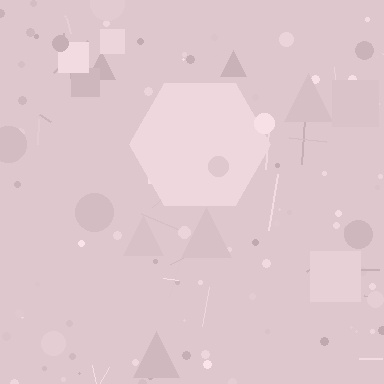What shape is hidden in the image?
A hexagon is hidden in the image.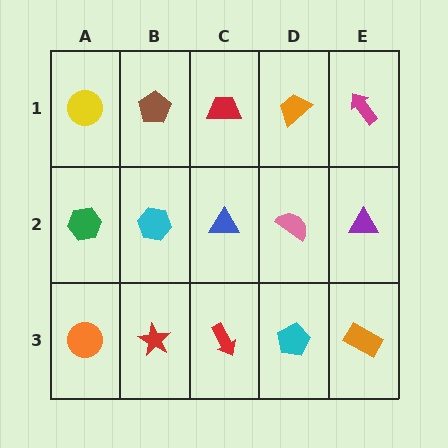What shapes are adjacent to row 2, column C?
A red trapezoid (row 1, column C), a red arrow (row 3, column C), a cyan hexagon (row 2, column B), a pink semicircle (row 2, column D).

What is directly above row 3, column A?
A green hexagon.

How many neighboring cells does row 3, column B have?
3.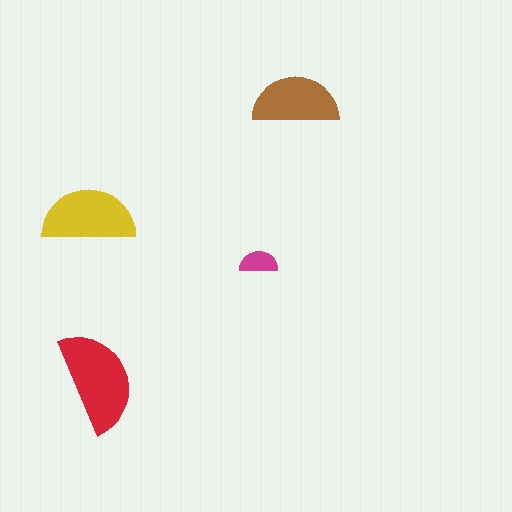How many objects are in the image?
There are 4 objects in the image.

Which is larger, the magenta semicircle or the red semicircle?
The red one.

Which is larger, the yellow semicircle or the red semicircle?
The red one.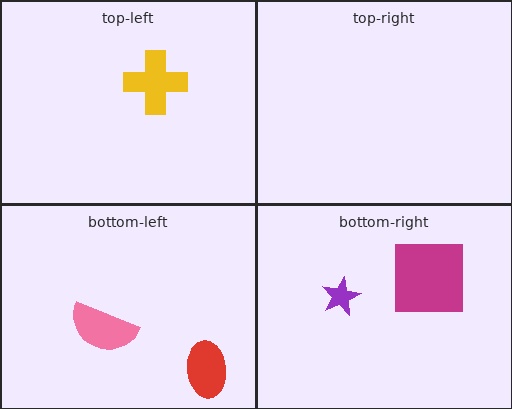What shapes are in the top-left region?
The yellow cross.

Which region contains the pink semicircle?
The bottom-left region.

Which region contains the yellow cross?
The top-left region.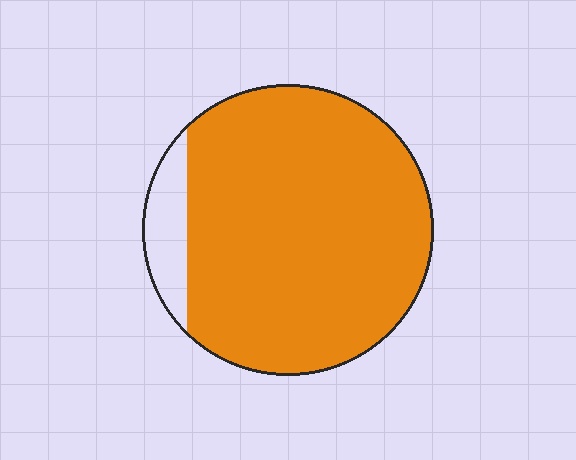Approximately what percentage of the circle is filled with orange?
Approximately 90%.